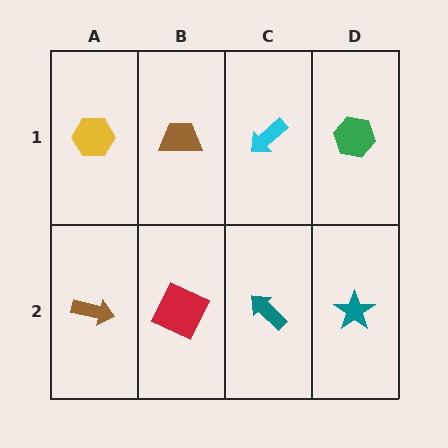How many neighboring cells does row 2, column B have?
3.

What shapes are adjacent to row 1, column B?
A red square (row 2, column B), a yellow hexagon (row 1, column A), a cyan arrow (row 1, column C).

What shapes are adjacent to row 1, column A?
A brown arrow (row 2, column A), a brown trapezoid (row 1, column B).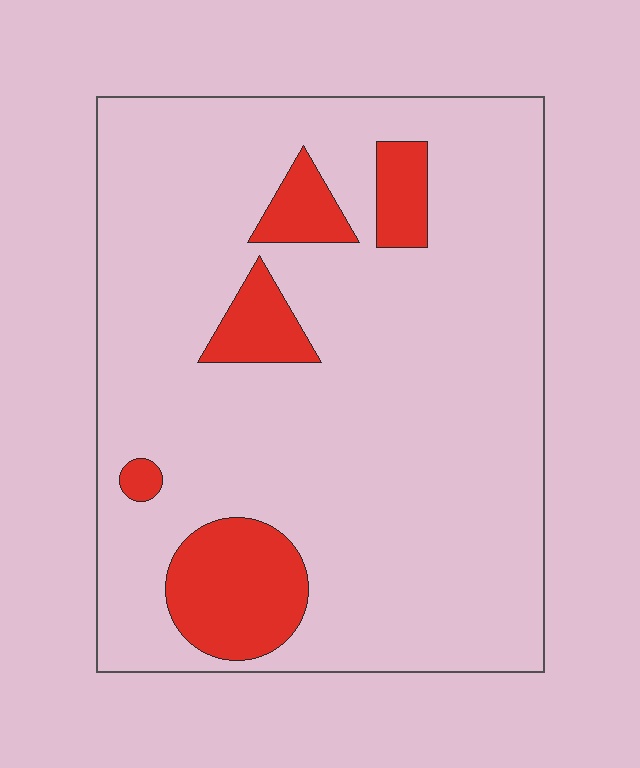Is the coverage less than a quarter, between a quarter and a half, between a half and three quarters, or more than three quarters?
Less than a quarter.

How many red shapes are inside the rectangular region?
5.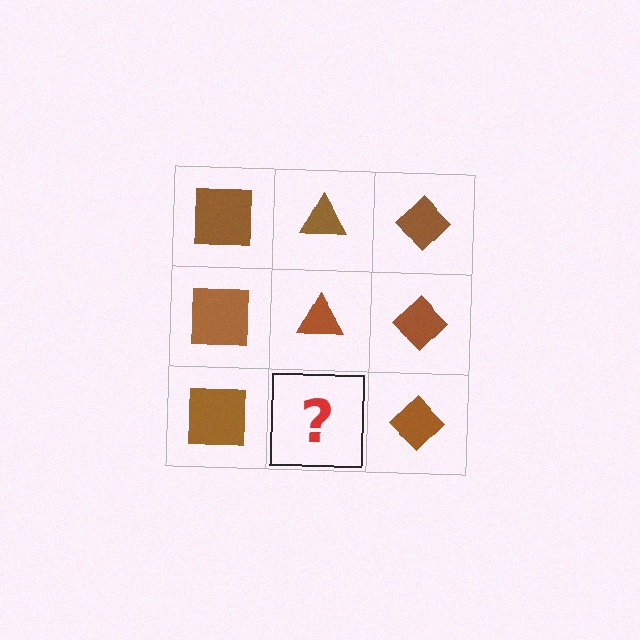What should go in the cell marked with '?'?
The missing cell should contain a brown triangle.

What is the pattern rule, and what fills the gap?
The rule is that each column has a consistent shape. The gap should be filled with a brown triangle.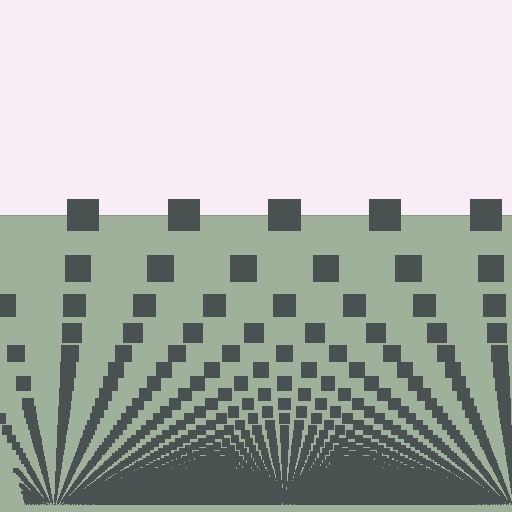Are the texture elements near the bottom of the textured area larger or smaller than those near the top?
Smaller. The gradient is inverted — elements near the bottom are smaller and denser.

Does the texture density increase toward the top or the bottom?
Density increases toward the bottom.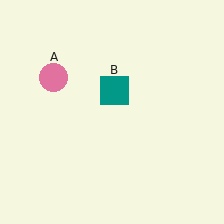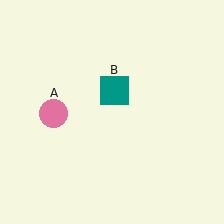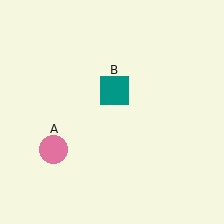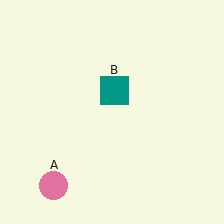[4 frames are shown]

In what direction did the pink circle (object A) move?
The pink circle (object A) moved down.